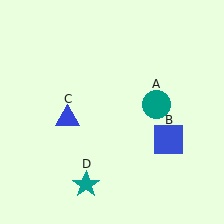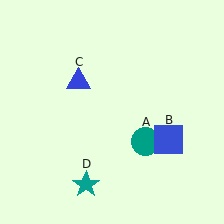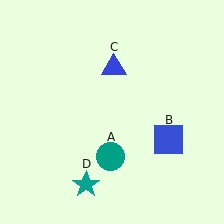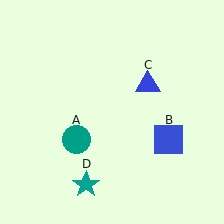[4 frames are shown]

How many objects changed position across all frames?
2 objects changed position: teal circle (object A), blue triangle (object C).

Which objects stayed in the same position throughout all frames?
Blue square (object B) and teal star (object D) remained stationary.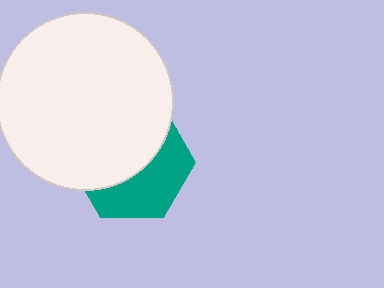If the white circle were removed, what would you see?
You would see the complete teal hexagon.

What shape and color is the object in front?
The object in front is a white circle.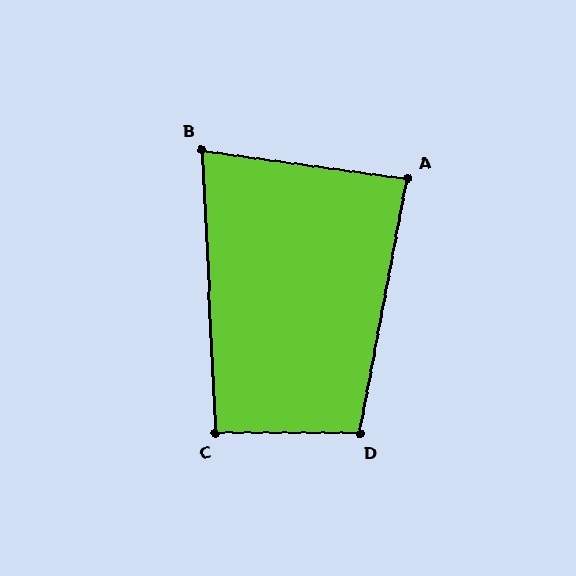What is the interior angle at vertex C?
Approximately 93 degrees (approximately right).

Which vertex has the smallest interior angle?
B, at approximately 80 degrees.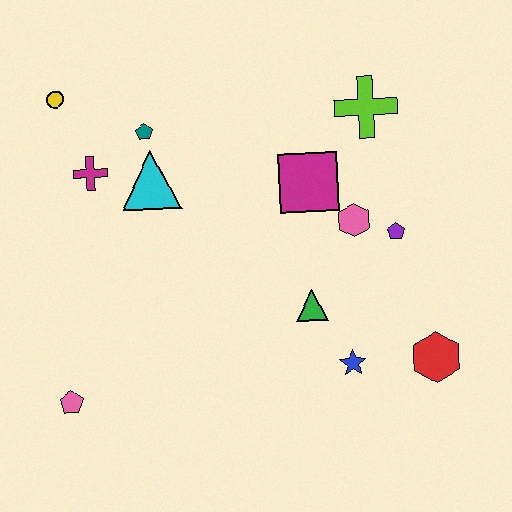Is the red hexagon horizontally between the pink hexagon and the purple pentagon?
No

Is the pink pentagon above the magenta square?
No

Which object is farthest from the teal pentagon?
The red hexagon is farthest from the teal pentagon.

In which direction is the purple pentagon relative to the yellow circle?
The purple pentagon is to the right of the yellow circle.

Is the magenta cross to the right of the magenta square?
No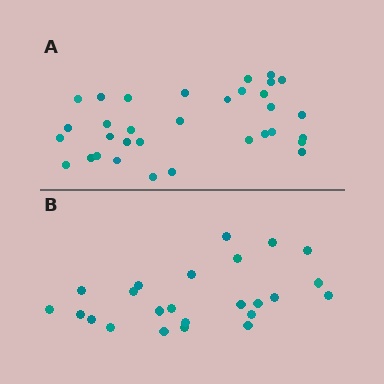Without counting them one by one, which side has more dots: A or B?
Region A (the top region) has more dots.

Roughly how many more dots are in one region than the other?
Region A has roughly 8 or so more dots than region B.